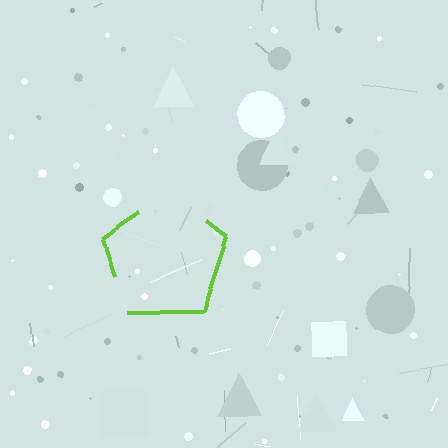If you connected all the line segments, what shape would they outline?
They would outline a pentagon.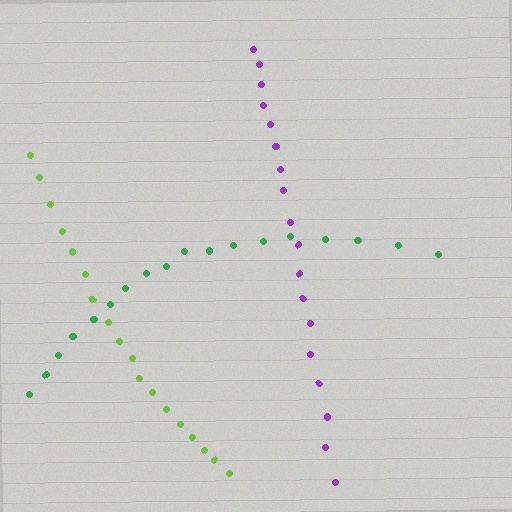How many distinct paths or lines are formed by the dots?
There are 3 distinct paths.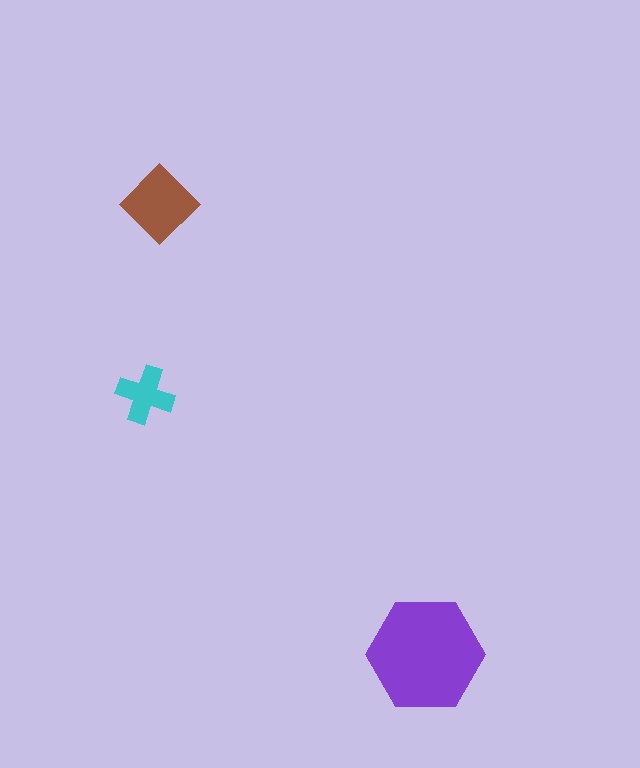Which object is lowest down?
The purple hexagon is bottommost.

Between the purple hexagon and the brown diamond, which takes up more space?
The purple hexagon.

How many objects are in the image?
There are 3 objects in the image.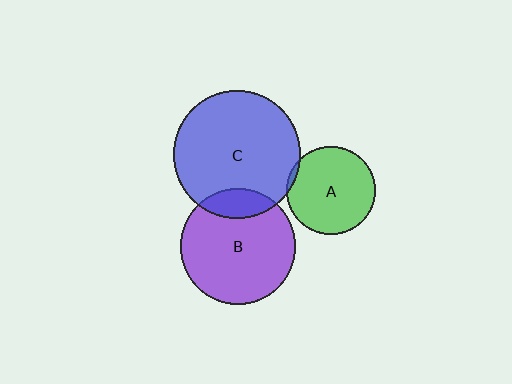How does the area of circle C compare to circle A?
Approximately 2.1 times.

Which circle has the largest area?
Circle C (blue).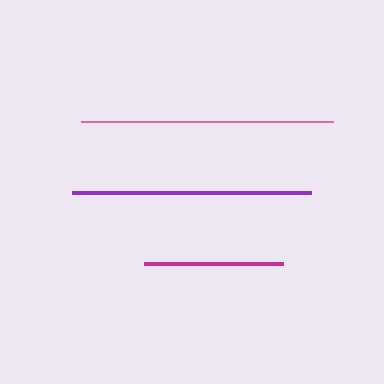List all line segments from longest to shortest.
From longest to shortest: pink, purple, magenta.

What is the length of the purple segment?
The purple segment is approximately 239 pixels long.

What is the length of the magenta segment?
The magenta segment is approximately 139 pixels long.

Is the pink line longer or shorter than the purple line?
The pink line is longer than the purple line.